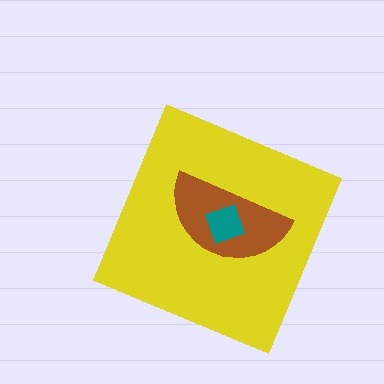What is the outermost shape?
The yellow diamond.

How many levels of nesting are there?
3.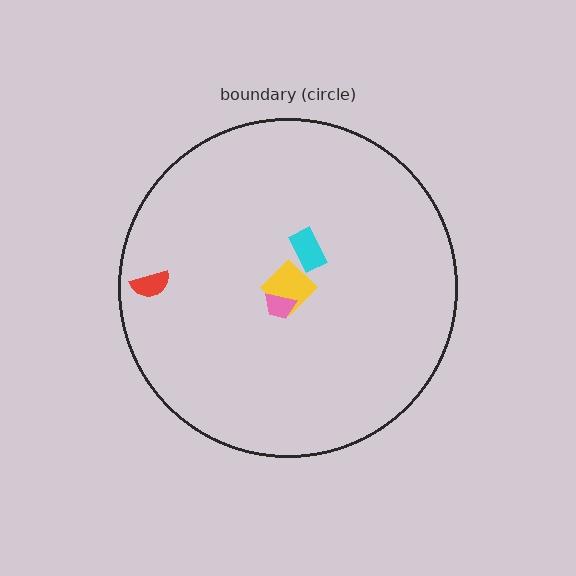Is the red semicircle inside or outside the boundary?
Inside.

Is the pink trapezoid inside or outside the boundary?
Inside.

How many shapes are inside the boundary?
4 inside, 0 outside.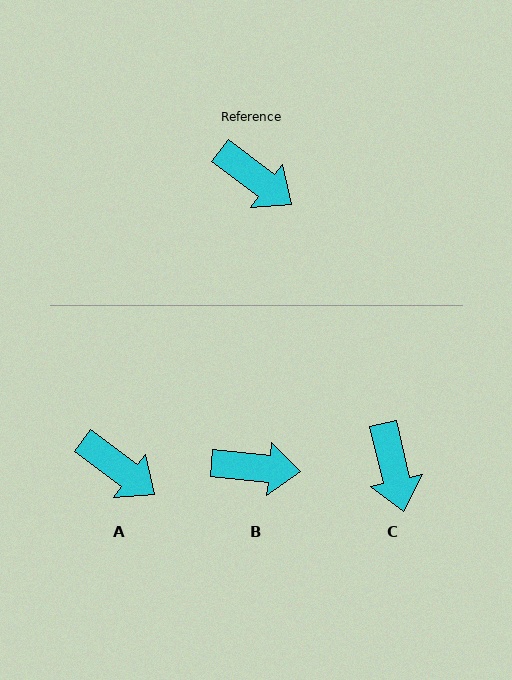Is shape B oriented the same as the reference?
No, it is off by about 31 degrees.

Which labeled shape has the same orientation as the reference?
A.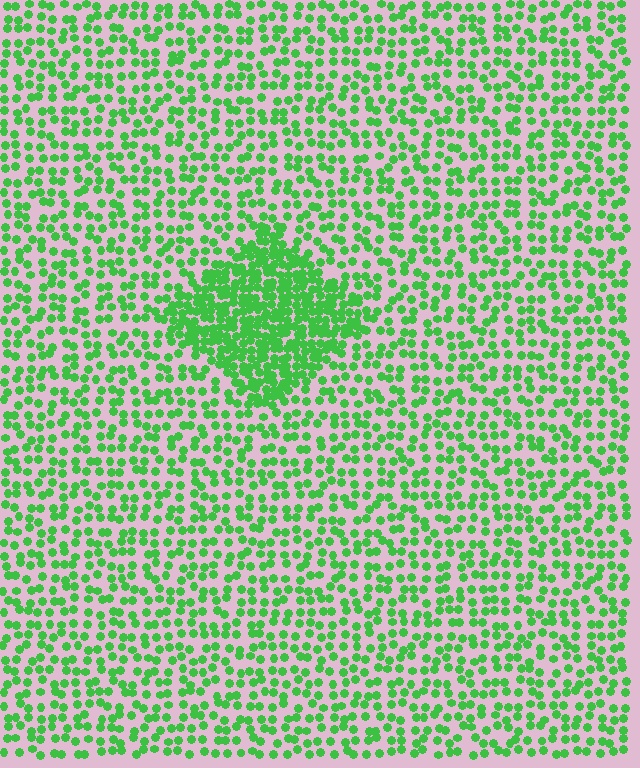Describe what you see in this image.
The image contains small green elements arranged at two different densities. A diamond-shaped region is visible where the elements are more densely packed than the surrounding area.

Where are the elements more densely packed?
The elements are more densely packed inside the diamond boundary.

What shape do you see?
I see a diamond.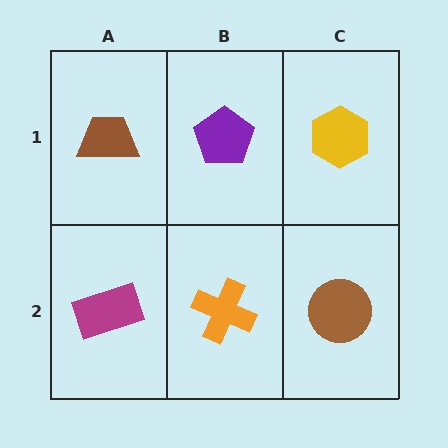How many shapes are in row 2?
3 shapes.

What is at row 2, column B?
An orange cross.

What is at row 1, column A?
A brown trapezoid.